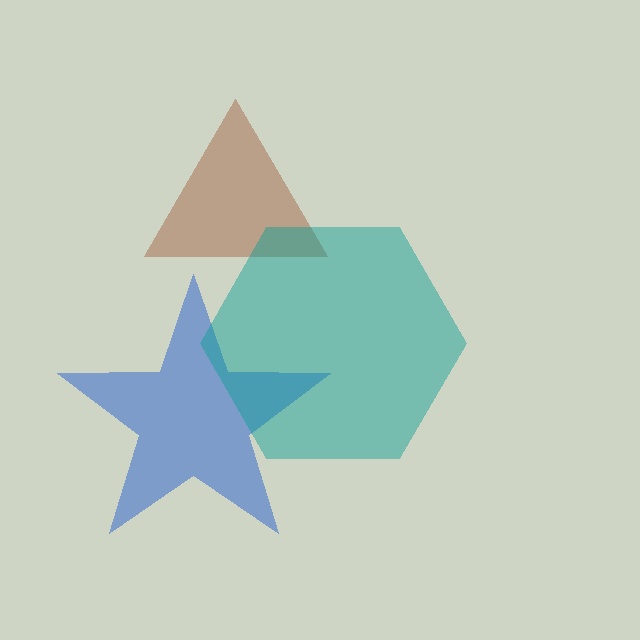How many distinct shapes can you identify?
There are 3 distinct shapes: a blue star, a brown triangle, a teal hexagon.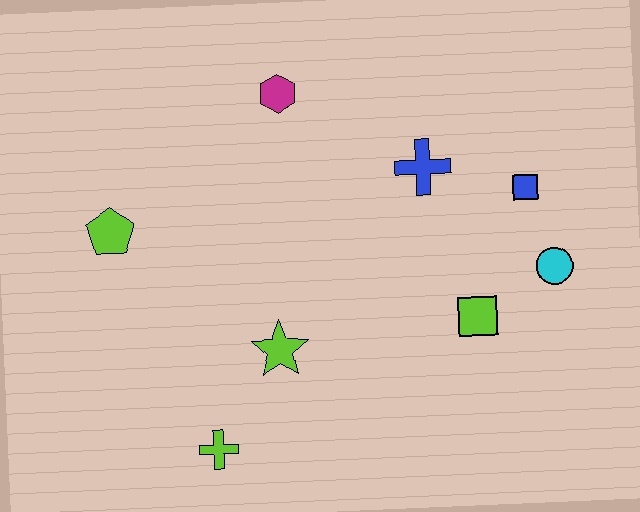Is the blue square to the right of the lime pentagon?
Yes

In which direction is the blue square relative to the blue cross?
The blue square is to the right of the blue cross.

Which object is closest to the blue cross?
The blue square is closest to the blue cross.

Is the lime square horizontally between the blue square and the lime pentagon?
Yes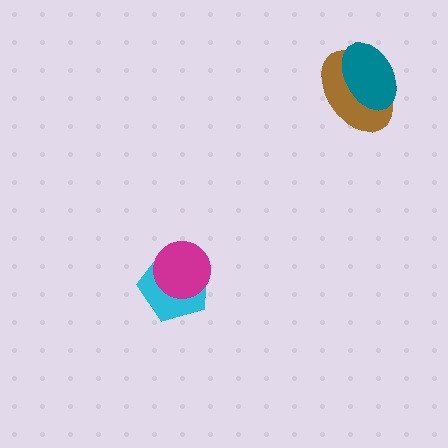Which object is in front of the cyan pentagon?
The magenta circle is in front of the cyan pentagon.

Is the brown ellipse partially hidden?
Yes, it is partially covered by another shape.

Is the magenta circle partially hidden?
No, no other shape covers it.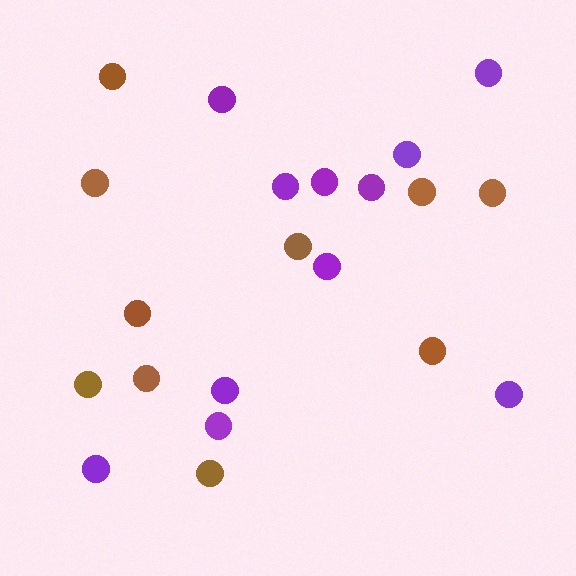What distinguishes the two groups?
There are 2 groups: one group of purple circles (11) and one group of brown circles (10).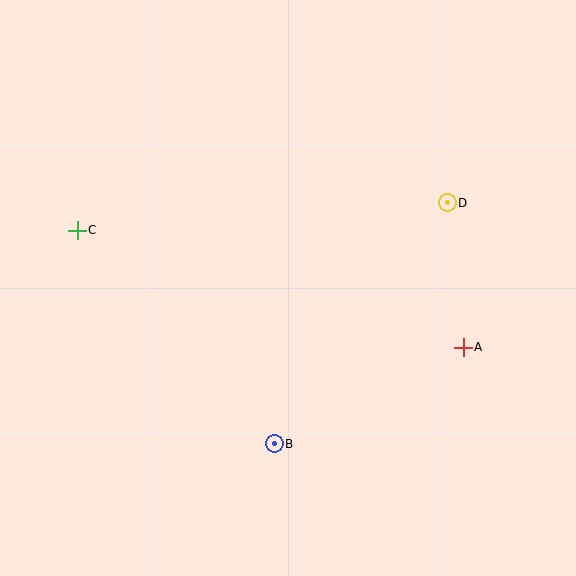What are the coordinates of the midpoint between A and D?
The midpoint between A and D is at (455, 275).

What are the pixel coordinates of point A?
Point A is at (463, 347).